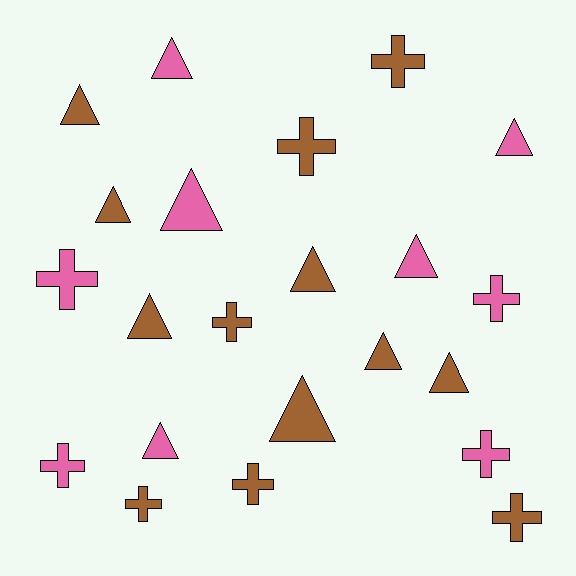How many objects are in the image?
There are 22 objects.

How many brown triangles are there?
There are 7 brown triangles.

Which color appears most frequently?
Brown, with 13 objects.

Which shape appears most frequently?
Triangle, with 12 objects.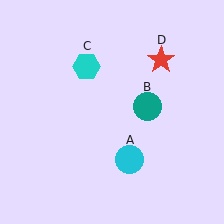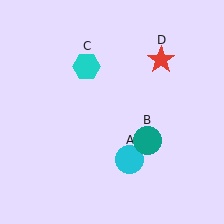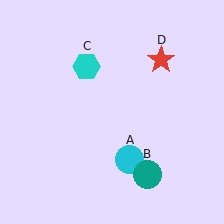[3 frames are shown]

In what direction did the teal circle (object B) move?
The teal circle (object B) moved down.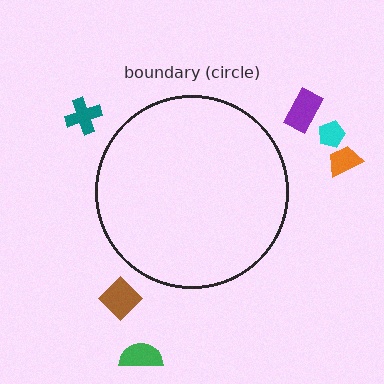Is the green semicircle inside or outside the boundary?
Outside.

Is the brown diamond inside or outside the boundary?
Outside.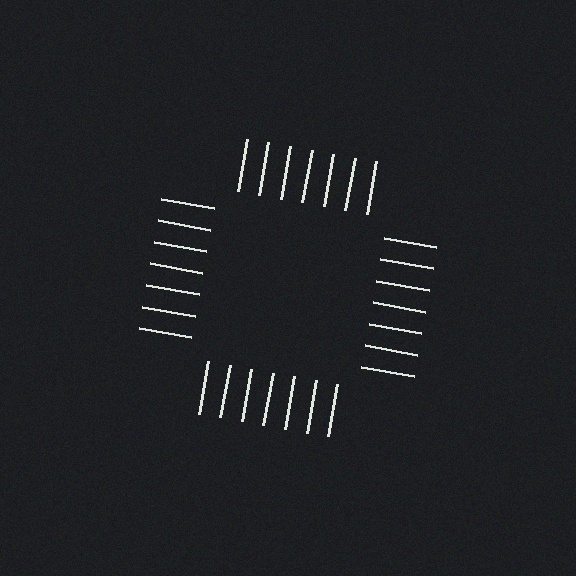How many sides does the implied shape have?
4 sides — the line-ends trace a square.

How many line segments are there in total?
28 — 7 along each of the 4 edges.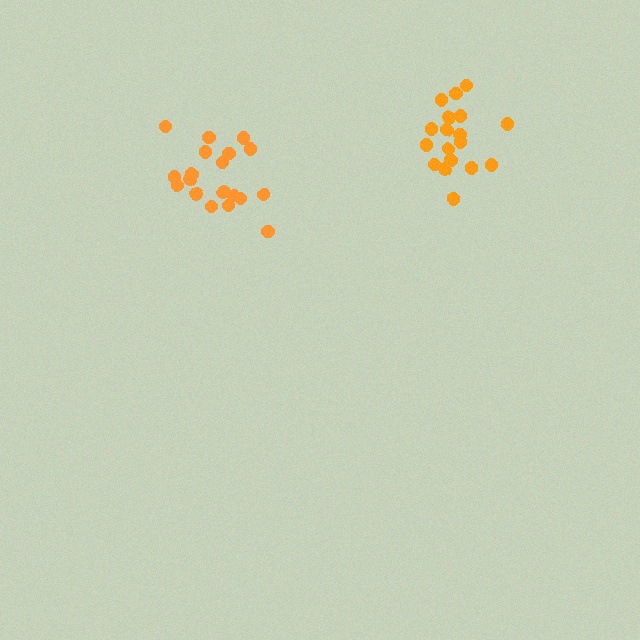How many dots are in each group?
Group 1: 19 dots, Group 2: 18 dots (37 total).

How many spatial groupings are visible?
There are 2 spatial groupings.